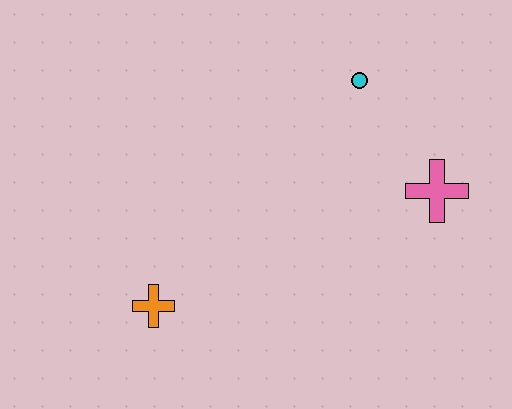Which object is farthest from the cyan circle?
The orange cross is farthest from the cyan circle.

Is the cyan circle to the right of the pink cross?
No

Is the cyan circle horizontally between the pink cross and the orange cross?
Yes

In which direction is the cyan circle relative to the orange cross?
The cyan circle is above the orange cross.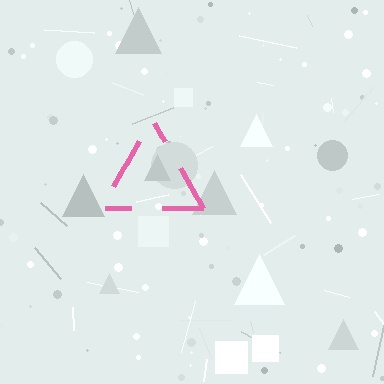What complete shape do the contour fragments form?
The contour fragments form a triangle.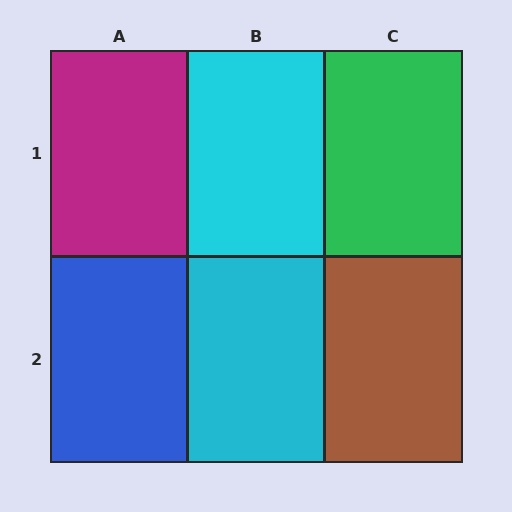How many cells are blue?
1 cell is blue.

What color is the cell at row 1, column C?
Green.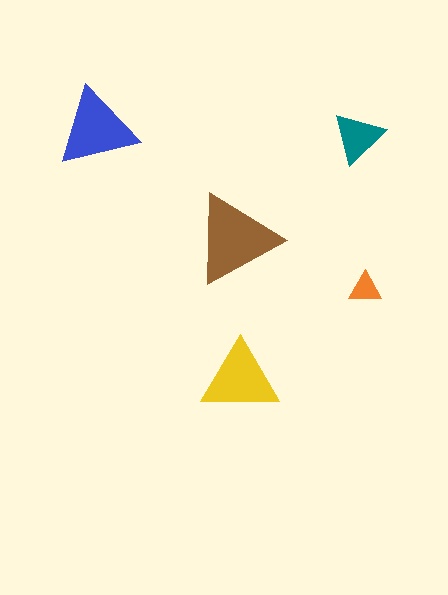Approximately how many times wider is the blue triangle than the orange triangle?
About 2.5 times wider.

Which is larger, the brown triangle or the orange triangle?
The brown one.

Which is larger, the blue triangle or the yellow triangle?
The blue one.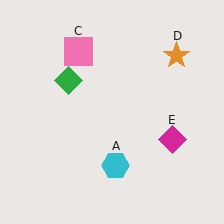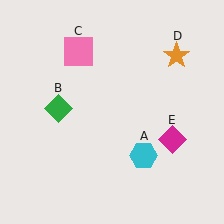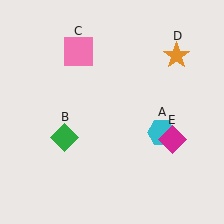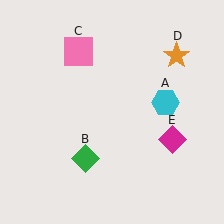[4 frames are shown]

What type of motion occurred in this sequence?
The cyan hexagon (object A), green diamond (object B) rotated counterclockwise around the center of the scene.